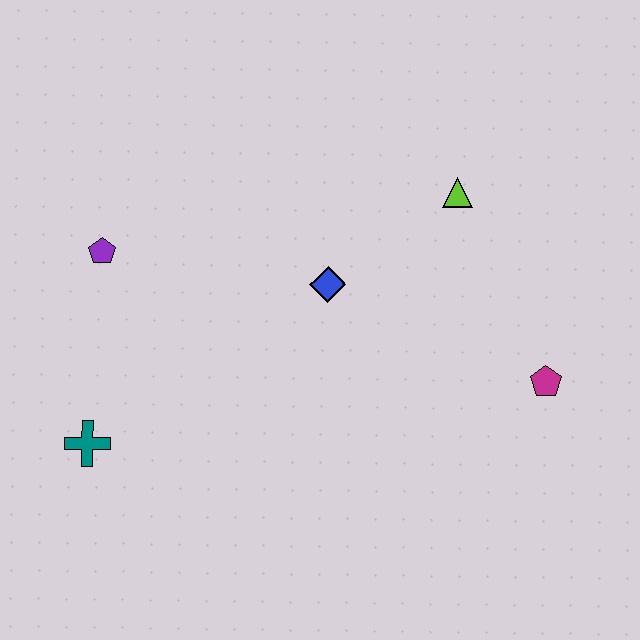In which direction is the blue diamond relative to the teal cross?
The blue diamond is to the right of the teal cross.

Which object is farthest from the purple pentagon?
The magenta pentagon is farthest from the purple pentagon.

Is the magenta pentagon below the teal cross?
No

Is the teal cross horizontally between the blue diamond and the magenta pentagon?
No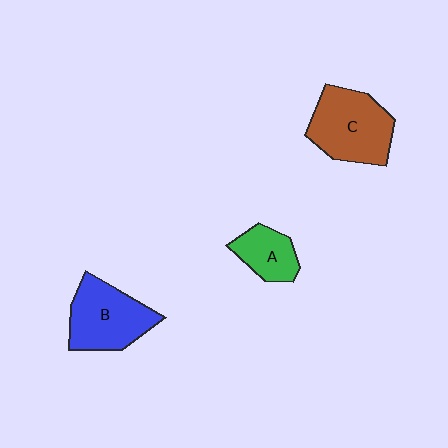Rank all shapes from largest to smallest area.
From largest to smallest: C (brown), B (blue), A (green).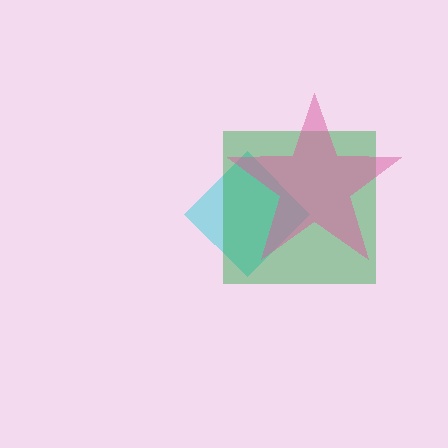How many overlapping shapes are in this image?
There are 3 overlapping shapes in the image.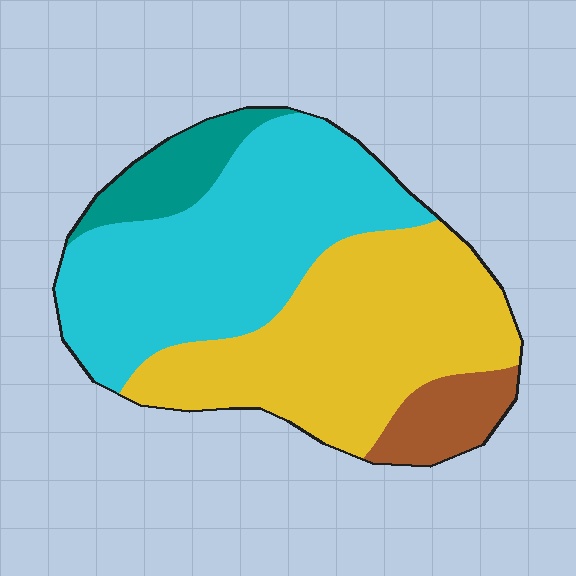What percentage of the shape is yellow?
Yellow takes up about two fifths (2/5) of the shape.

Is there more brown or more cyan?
Cyan.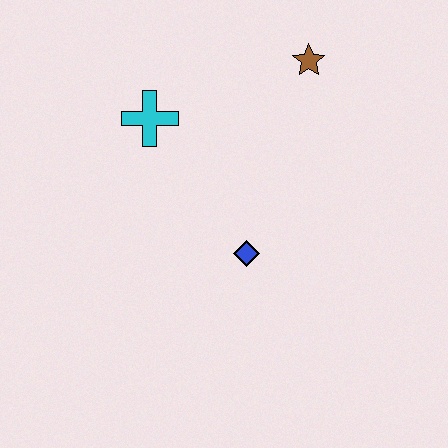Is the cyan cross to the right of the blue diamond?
No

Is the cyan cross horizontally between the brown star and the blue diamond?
No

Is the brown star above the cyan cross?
Yes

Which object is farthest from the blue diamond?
The brown star is farthest from the blue diamond.